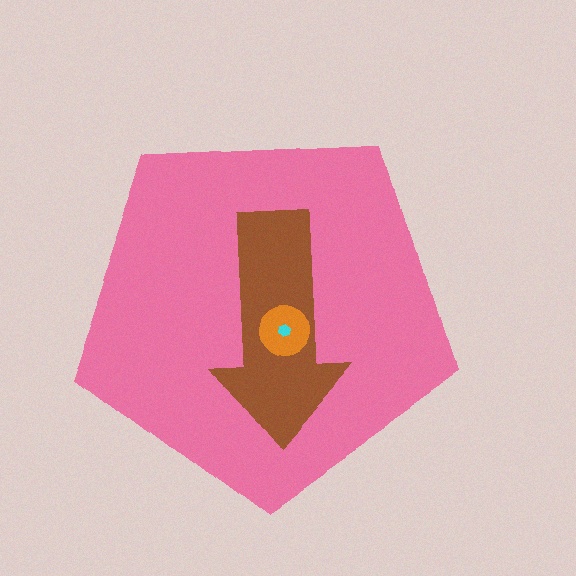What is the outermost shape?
The pink pentagon.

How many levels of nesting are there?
4.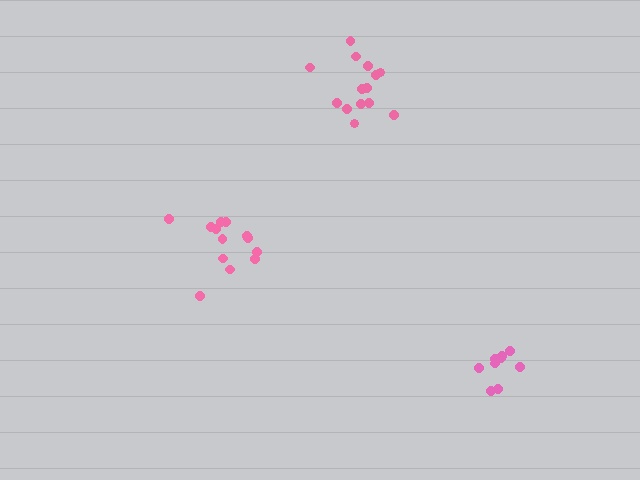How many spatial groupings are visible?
There are 3 spatial groupings.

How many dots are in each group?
Group 1: 14 dots, Group 2: 9 dots, Group 3: 13 dots (36 total).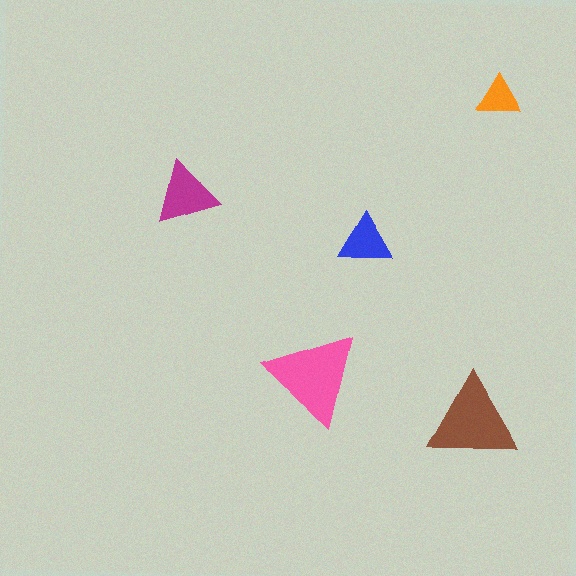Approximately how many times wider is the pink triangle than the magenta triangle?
About 1.5 times wider.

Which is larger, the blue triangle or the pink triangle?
The pink one.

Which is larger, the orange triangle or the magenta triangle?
The magenta one.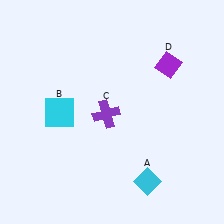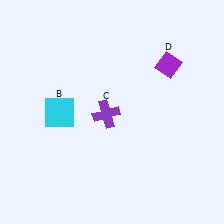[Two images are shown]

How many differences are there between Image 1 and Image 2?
There is 1 difference between the two images.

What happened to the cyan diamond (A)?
The cyan diamond (A) was removed in Image 2. It was in the bottom-right area of Image 1.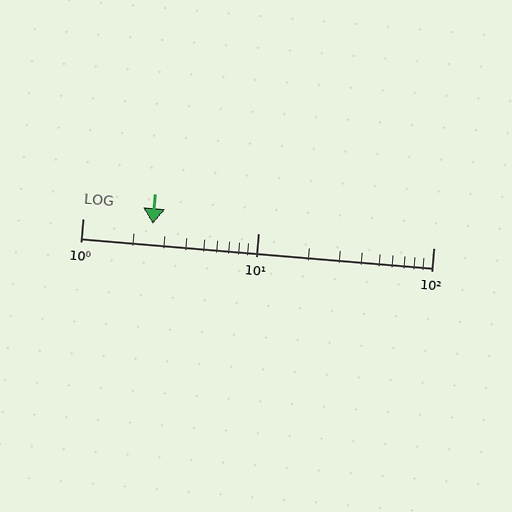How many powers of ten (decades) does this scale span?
The scale spans 2 decades, from 1 to 100.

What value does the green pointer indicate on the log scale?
The pointer indicates approximately 2.5.